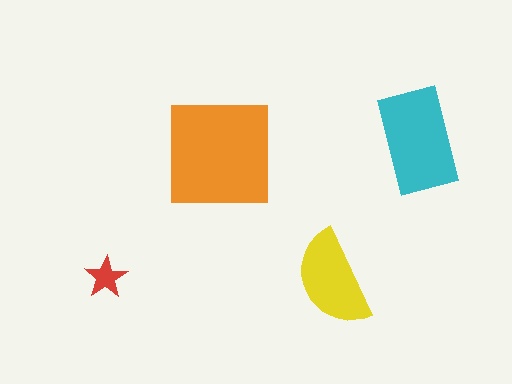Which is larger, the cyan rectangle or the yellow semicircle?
The cyan rectangle.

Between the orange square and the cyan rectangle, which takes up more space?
The orange square.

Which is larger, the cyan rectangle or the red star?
The cyan rectangle.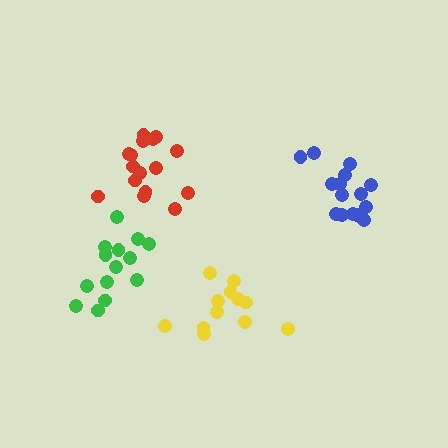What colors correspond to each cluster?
The clusters are colored: yellow, red, blue, green.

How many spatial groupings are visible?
There are 4 spatial groupings.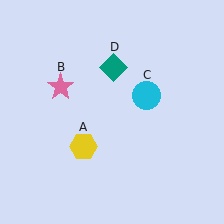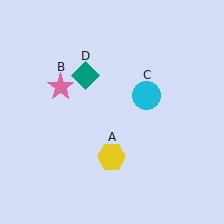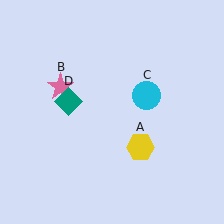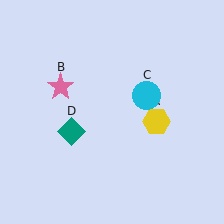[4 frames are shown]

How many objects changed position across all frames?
2 objects changed position: yellow hexagon (object A), teal diamond (object D).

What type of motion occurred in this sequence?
The yellow hexagon (object A), teal diamond (object D) rotated counterclockwise around the center of the scene.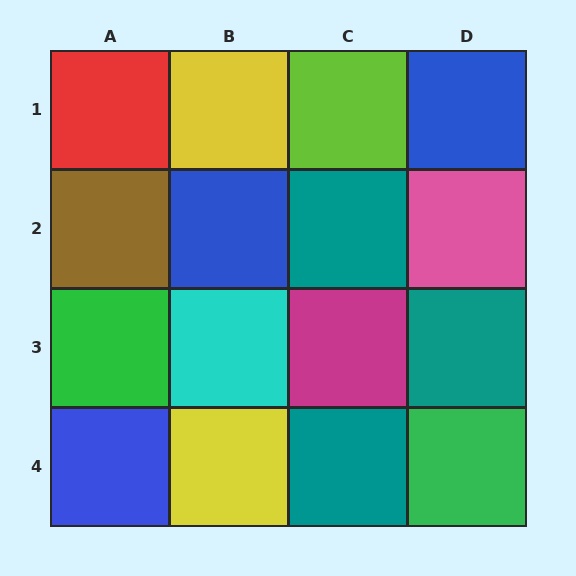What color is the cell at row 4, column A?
Blue.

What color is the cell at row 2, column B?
Blue.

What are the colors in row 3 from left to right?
Green, cyan, magenta, teal.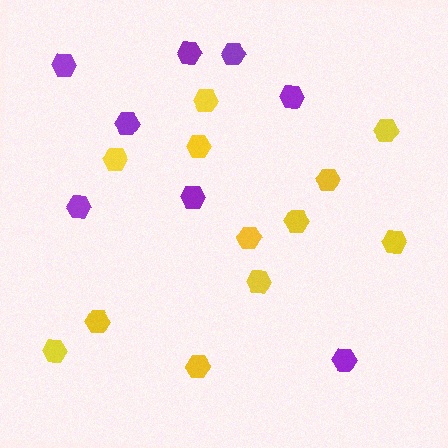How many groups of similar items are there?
There are 2 groups: one group of purple hexagons (8) and one group of yellow hexagons (12).